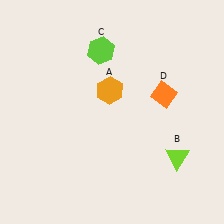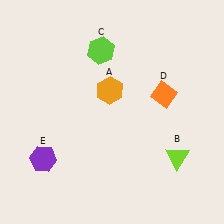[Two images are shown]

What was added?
A purple hexagon (E) was added in Image 2.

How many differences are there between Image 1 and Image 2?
There is 1 difference between the two images.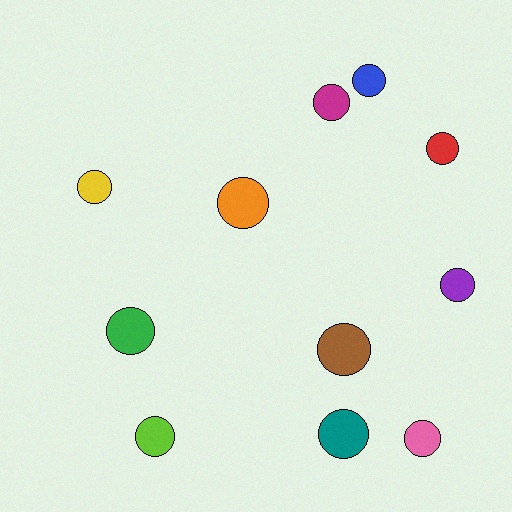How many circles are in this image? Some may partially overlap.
There are 11 circles.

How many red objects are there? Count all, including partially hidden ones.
There is 1 red object.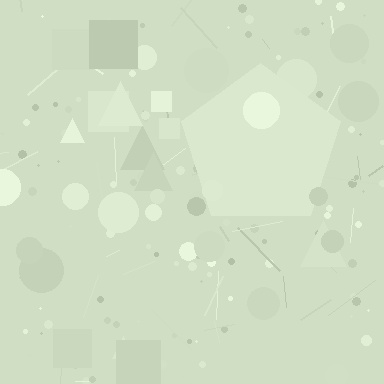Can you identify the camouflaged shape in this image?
The camouflaged shape is a pentagon.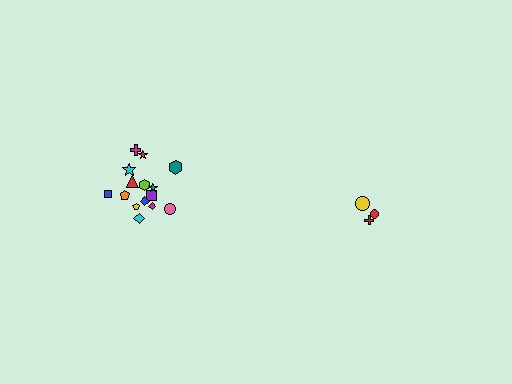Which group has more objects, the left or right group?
The left group.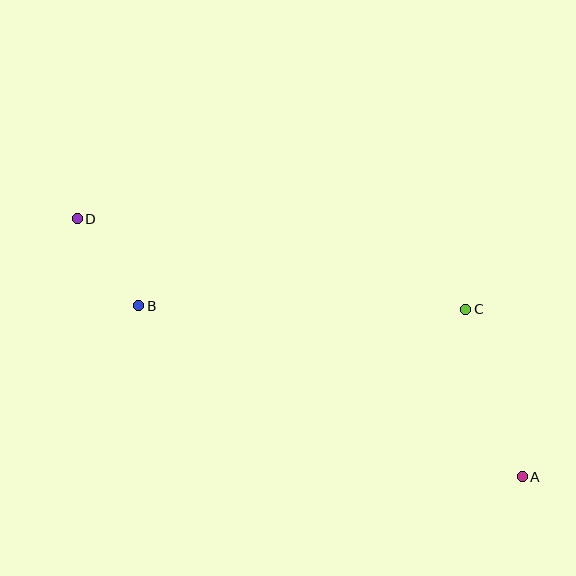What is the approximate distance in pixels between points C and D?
The distance between C and D is approximately 399 pixels.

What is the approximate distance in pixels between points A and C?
The distance between A and C is approximately 177 pixels.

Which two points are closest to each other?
Points B and D are closest to each other.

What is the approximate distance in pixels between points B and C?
The distance between B and C is approximately 327 pixels.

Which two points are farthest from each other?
Points A and D are farthest from each other.